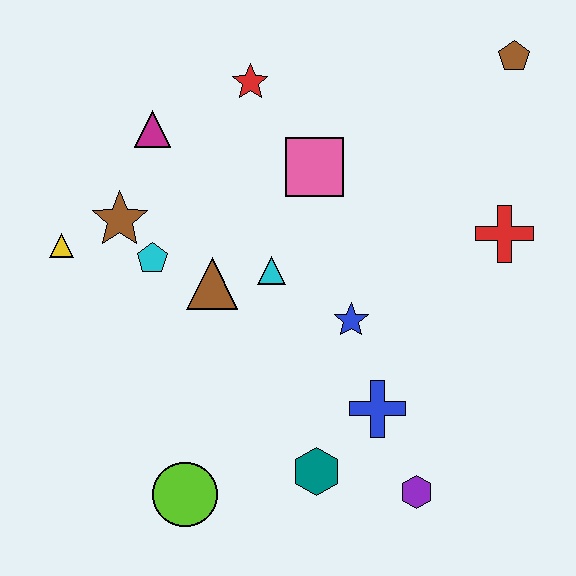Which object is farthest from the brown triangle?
The brown pentagon is farthest from the brown triangle.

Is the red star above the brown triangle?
Yes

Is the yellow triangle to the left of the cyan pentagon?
Yes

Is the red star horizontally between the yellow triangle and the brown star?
No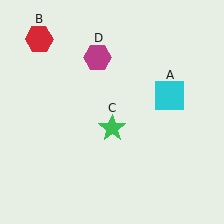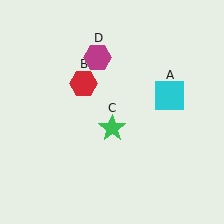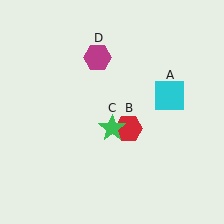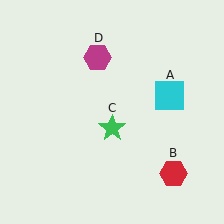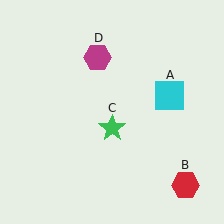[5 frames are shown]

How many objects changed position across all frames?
1 object changed position: red hexagon (object B).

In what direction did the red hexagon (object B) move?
The red hexagon (object B) moved down and to the right.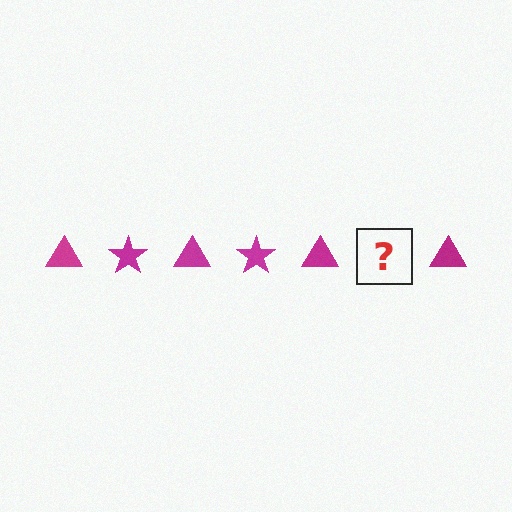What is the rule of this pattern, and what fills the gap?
The rule is that the pattern cycles through triangle, star shapes in magenta. The gap should be filled with a magenta star.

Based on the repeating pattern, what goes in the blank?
The blank should be a magenta star.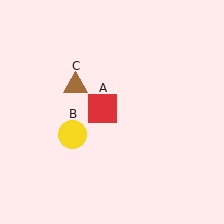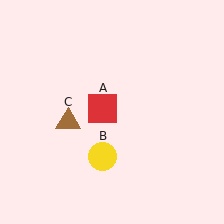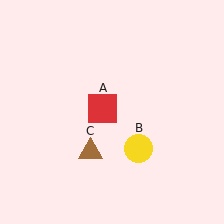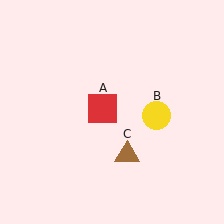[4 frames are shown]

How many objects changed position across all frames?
2 objects changed position: yellow circle (object B), brown triangle (object C).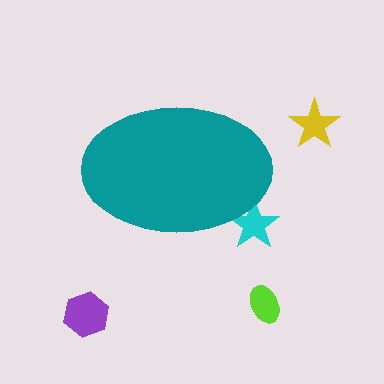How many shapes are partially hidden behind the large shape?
1 shape is partially hidden.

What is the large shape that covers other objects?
A teal ellipse.